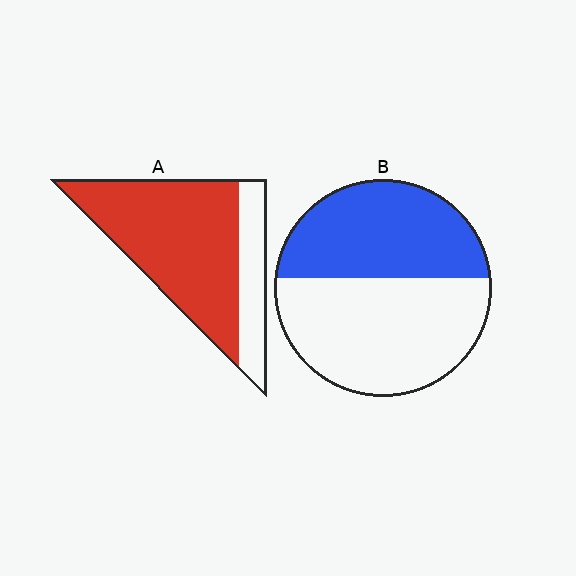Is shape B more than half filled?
No.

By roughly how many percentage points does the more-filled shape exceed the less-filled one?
By roughly 30 percentage points (A over B).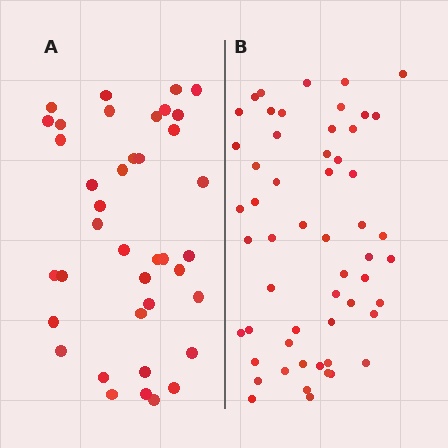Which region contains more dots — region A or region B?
Region B (the right region) has more dots.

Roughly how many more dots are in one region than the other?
Region B has approximately 15 more dots than region A.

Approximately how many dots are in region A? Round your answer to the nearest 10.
About 40 dots. (The exact count is 39, which rounds to 40.)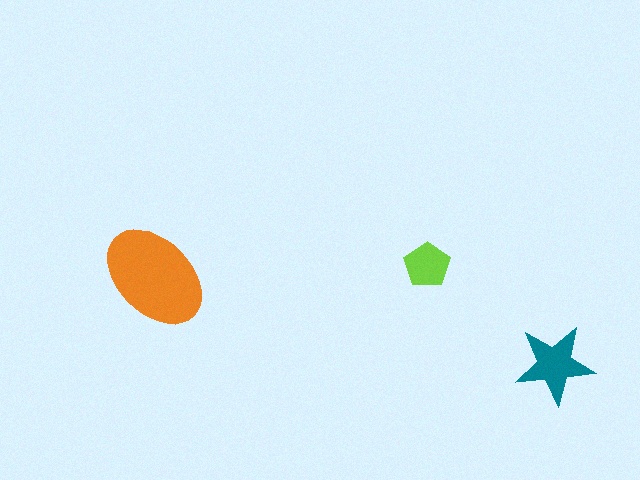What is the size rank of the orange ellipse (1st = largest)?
1st.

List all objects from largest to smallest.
The orange ellipse, the teal star, the lime pentagon.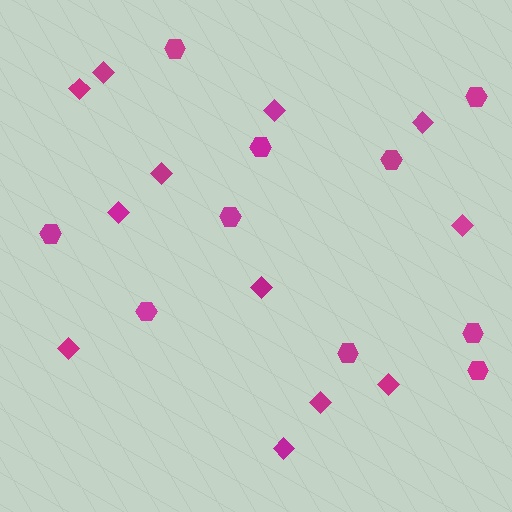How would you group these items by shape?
There are 2 groups: one group of diamonds (12) and one group of hexagons (10).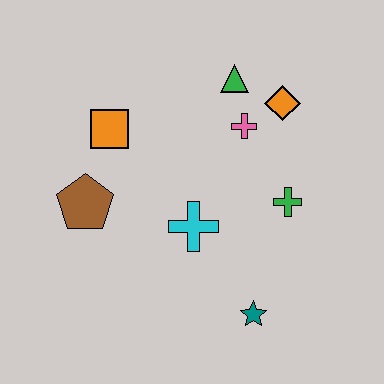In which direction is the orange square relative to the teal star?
The orange square is above the teal star.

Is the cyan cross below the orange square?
Yes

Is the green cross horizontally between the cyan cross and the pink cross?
No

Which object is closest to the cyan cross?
The green cross is closest to the cyan cross.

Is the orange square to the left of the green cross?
Yes